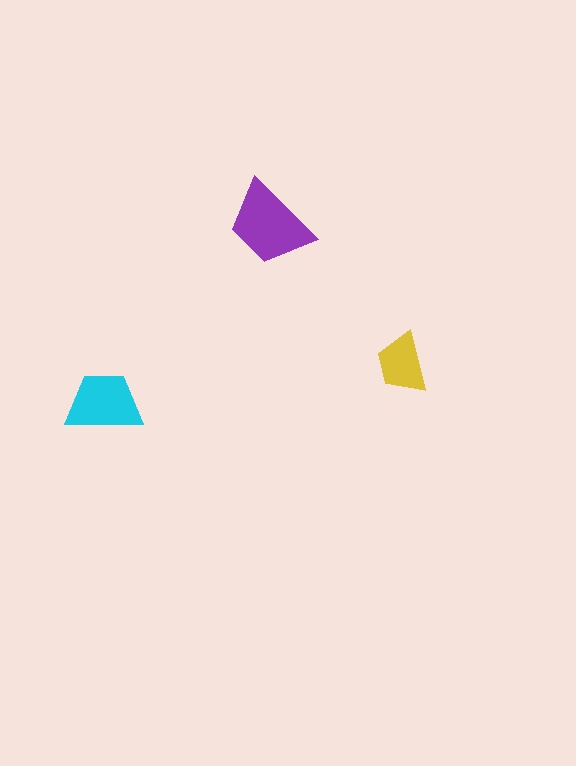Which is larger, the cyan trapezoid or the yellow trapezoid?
The cyan one.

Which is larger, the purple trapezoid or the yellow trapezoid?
The purple one.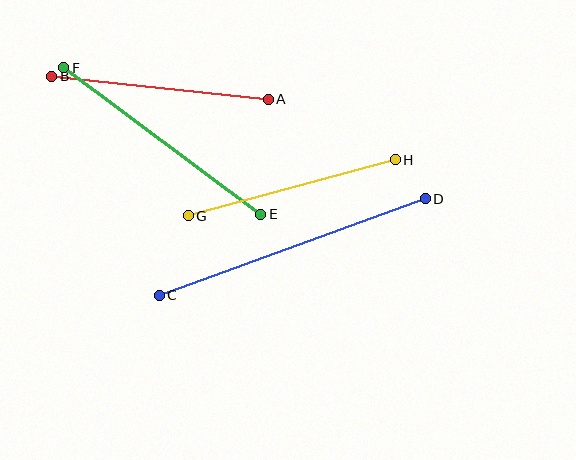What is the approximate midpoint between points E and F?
The midpoint is at approximately (162, 141) pixels.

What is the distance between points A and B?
The distance is approximately 218 pixels.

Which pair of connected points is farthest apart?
Points C and D are farthest apart.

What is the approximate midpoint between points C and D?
The midpoint is at approximately (292, 247) pixels.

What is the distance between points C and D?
The distance is approximately 283 pixels.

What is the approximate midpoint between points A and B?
The midpoint is at approximately (160, 88) pixels.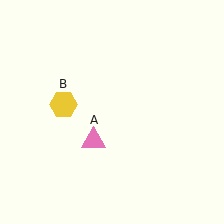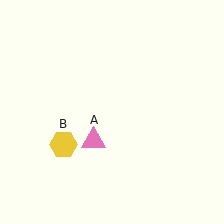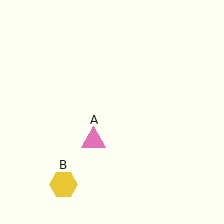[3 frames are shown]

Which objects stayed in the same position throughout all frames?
Pink triangle (object A) remained stationary.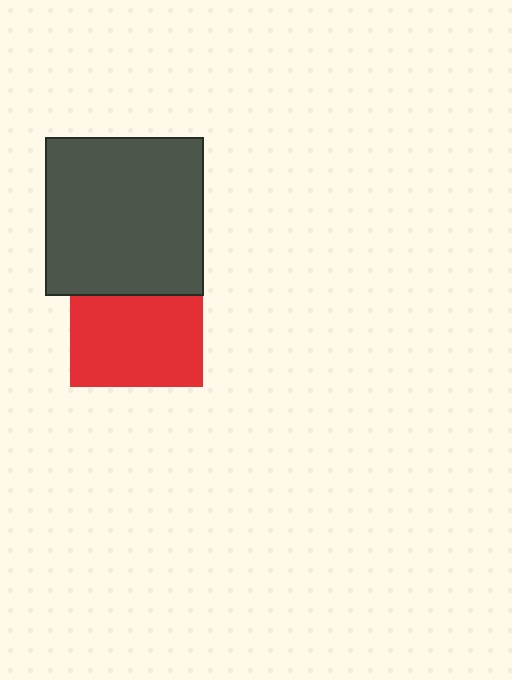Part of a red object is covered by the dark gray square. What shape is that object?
It is a square.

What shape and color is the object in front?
The object in front is a dark gray square.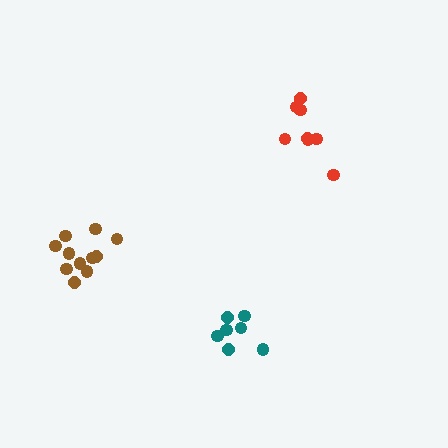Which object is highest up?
The red cluster is topmost.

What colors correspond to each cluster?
The clusters are colored: teal, brown, red.